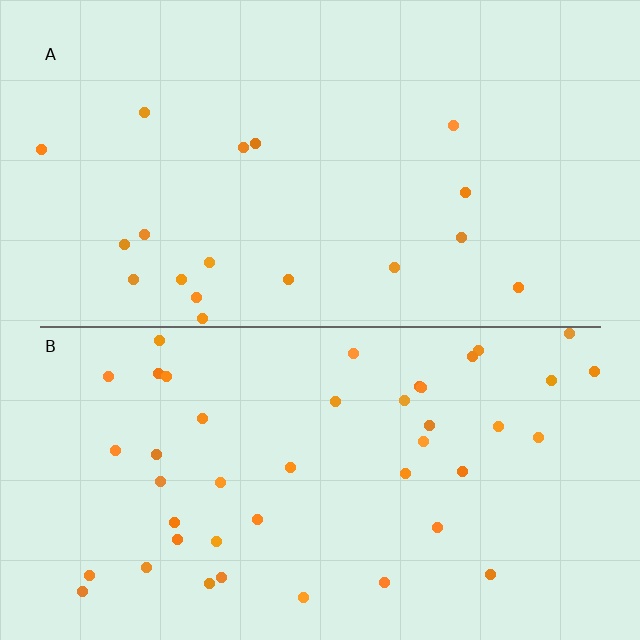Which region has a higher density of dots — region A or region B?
B (the bottom).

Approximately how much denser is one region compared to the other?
Approximately 2.4× — region B over region A.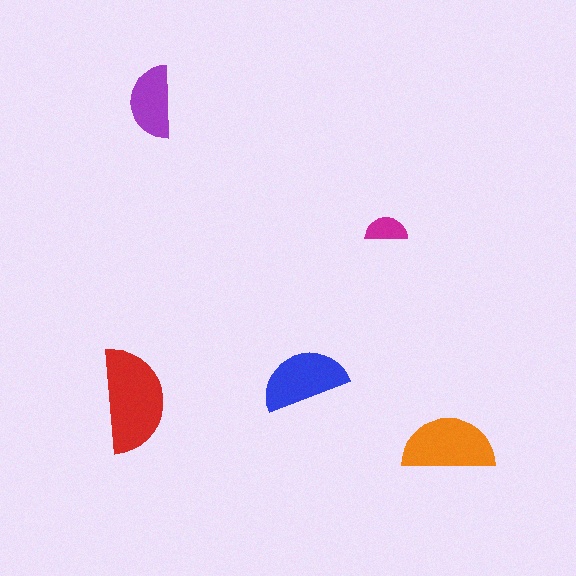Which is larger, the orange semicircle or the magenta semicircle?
The orange one.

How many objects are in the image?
There are 5 objects in the image.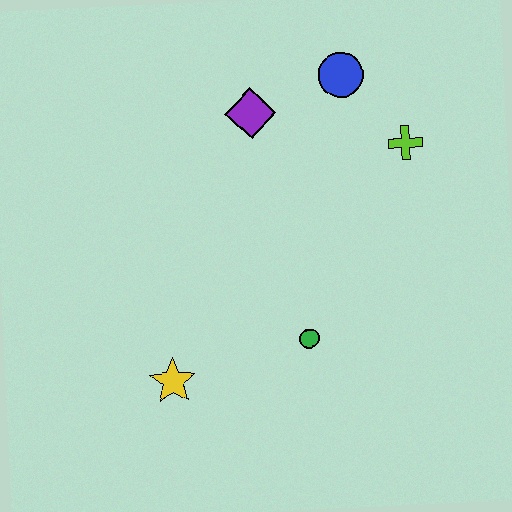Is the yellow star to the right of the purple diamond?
No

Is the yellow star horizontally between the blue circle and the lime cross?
No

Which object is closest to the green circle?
The yellow star is closest to the green circle.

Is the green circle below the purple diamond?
Yes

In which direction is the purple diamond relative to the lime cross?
The purple diamond is to the left of the lime cross.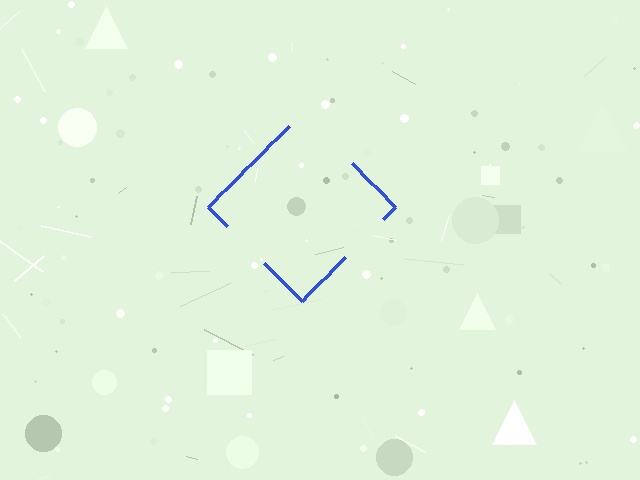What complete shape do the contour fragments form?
The contour fragments form a diamond.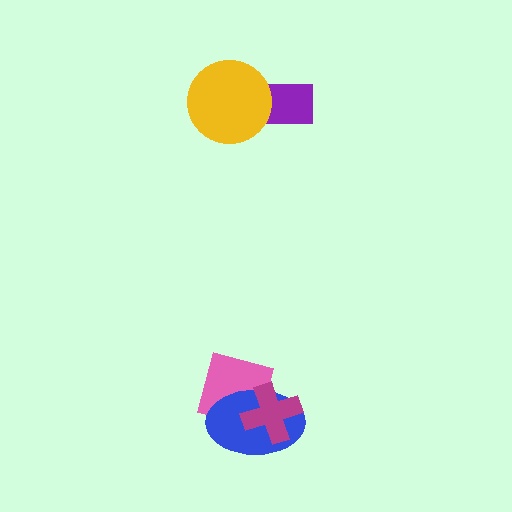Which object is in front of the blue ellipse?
The magenta cross is in front of the blue ellipse.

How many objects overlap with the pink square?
2 objects overlap with the pink square.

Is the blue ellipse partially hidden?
Yes, it is partially covered by another shape.